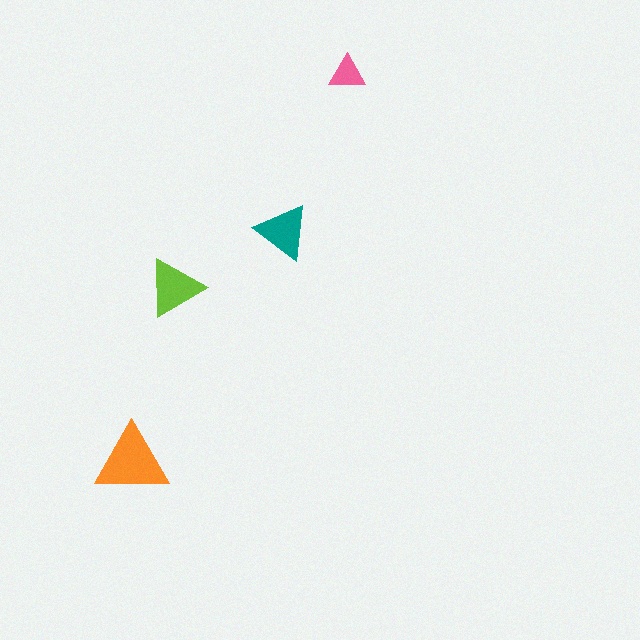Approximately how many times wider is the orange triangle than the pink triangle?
About 2 times wider.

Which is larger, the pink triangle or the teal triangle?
The teal one.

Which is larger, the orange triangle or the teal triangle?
The orange one.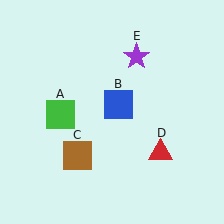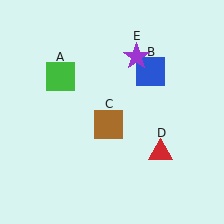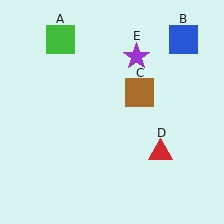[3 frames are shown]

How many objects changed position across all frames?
3 objects changed position: green square (object A), blue square (object B), brown square (object C).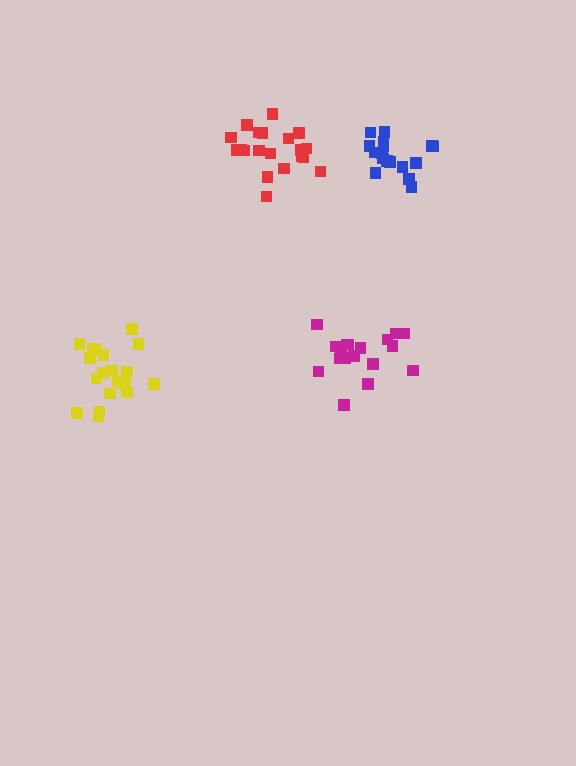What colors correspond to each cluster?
The clusters are colored: red, yellow, magenta, blue.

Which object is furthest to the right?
The blue cluster is rightmost.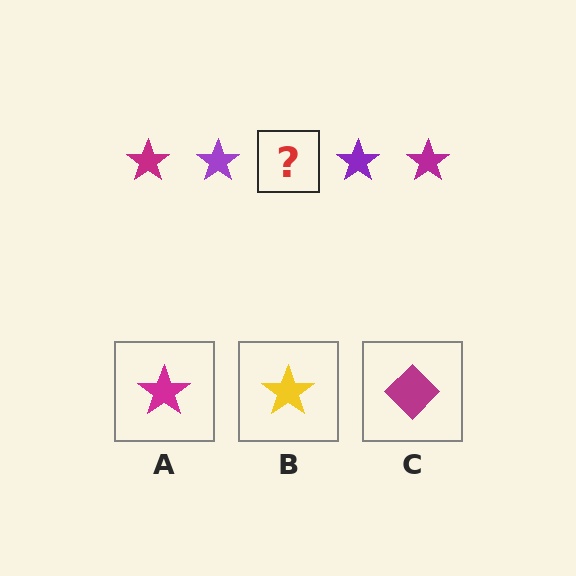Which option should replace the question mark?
Option A.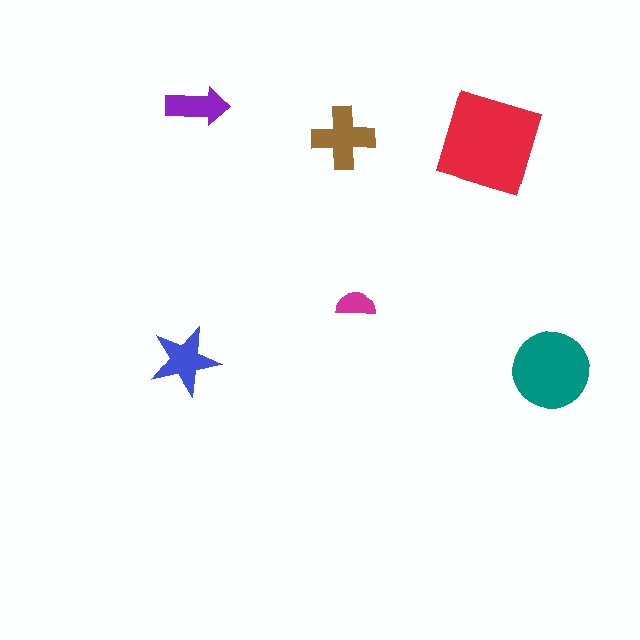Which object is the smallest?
The magenta semicircle.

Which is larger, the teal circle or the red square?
The red square.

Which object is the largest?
The red square.